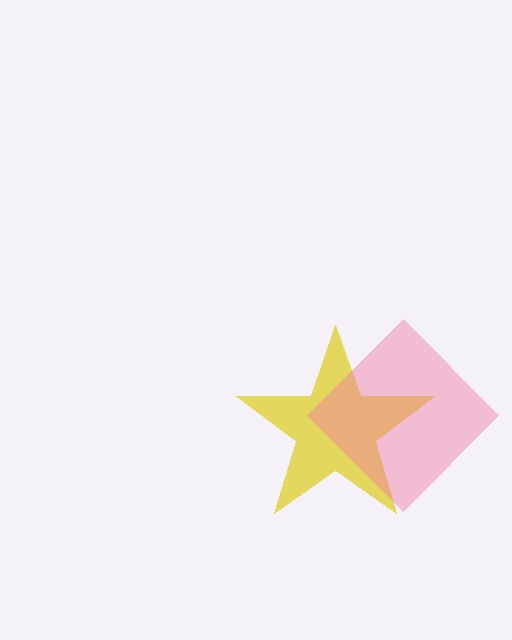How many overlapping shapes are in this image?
There are 2 overlapping shapes in the image.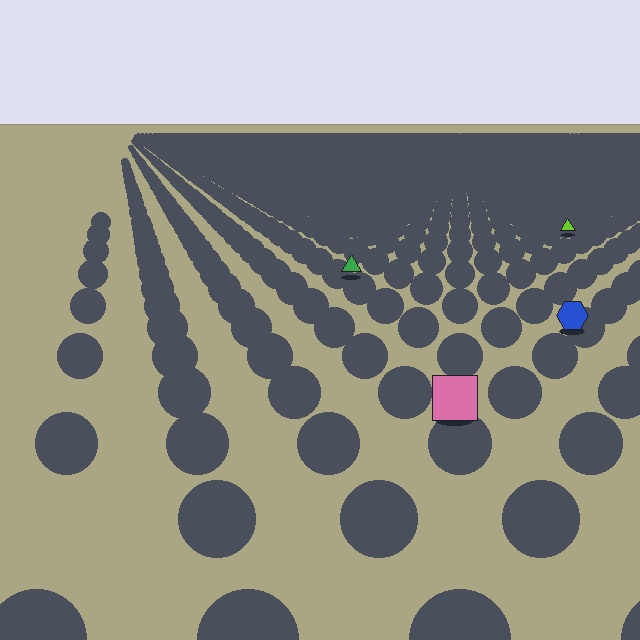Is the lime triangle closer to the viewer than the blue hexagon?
No. The blue hexagon is closer — you can tell from the texture gradient: the ground texture is coarser near it.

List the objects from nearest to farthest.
From nearest to farthest: the pink square, the blue hexagon, the green triangle, the lime triangle.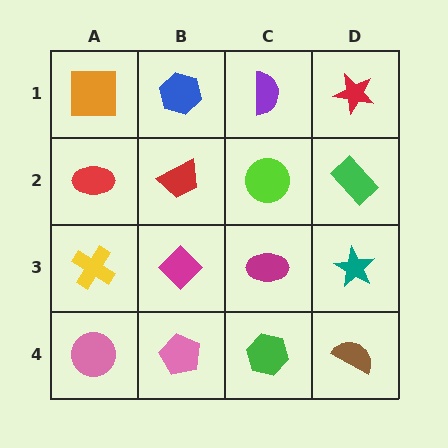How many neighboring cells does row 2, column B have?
4.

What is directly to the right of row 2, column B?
A lime circle.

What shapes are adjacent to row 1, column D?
A green rectangle (row 2, column D), a purple semicircle (row 1, column C).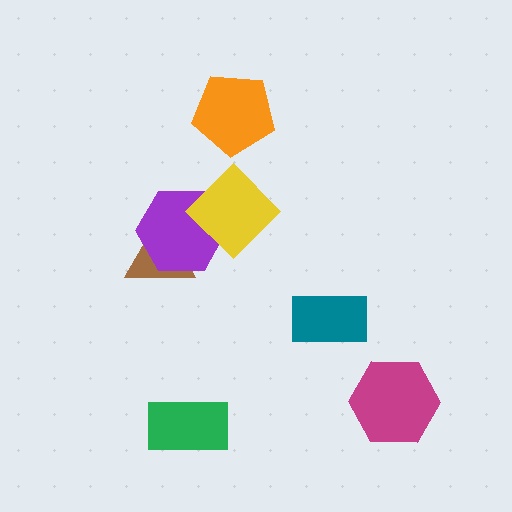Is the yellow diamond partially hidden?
No, no other shape covers it.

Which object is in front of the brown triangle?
The purple hexagon is in front of the brown triangle.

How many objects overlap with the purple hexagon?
2 objects overlap with the purple hexagon.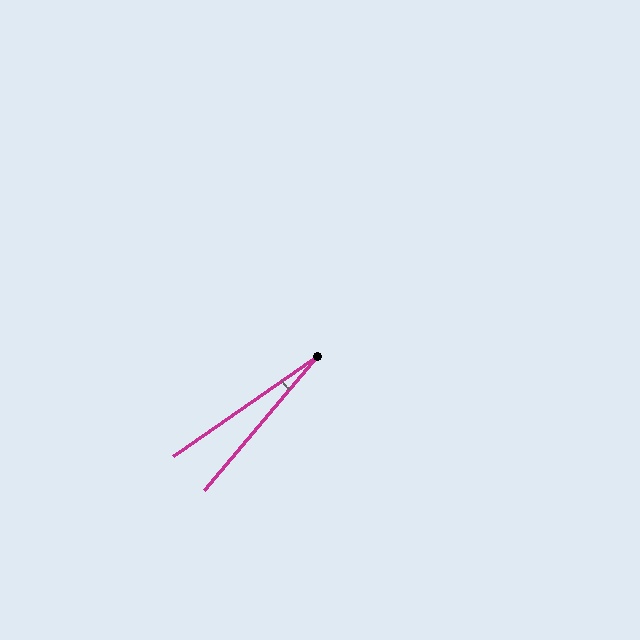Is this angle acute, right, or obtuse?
It is acute.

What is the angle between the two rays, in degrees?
Approximately 15 degrees.